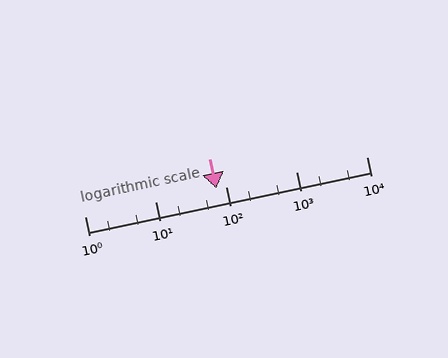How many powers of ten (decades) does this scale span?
The scale spans 4 decades, from 1 to 10000.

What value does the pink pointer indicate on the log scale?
The pointer indicates approximately 73.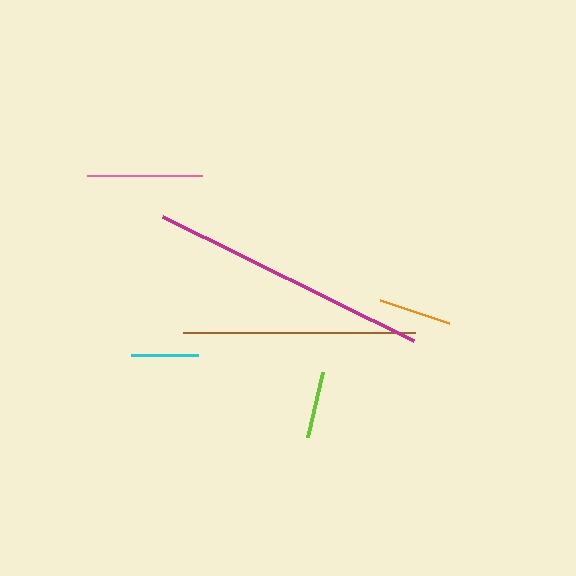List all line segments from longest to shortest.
From longest to shortest: magenta, brown, pink, orange, cyan, lime.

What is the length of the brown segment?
The brown segment is approximately 231 pixels long.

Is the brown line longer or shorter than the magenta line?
The magenta line is longer than the brown line.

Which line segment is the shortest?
The lime line is the shortest at approximately 67 pixels.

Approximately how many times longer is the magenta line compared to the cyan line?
The magenta line is approximately 4.1 times the length of the cyan line.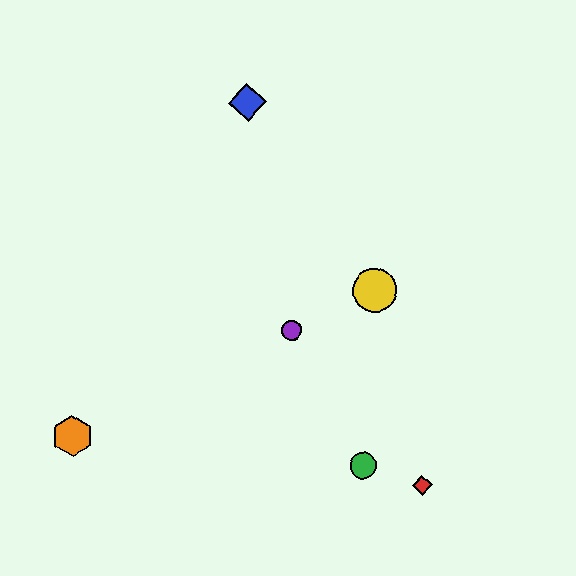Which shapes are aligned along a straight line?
The yellow circle, the purple circle, the orange hexagon are aligned along a straight line.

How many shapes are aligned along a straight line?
3 shapes (the yellow circle, the purple circle, the orange hexagon) are aligned along a straight line.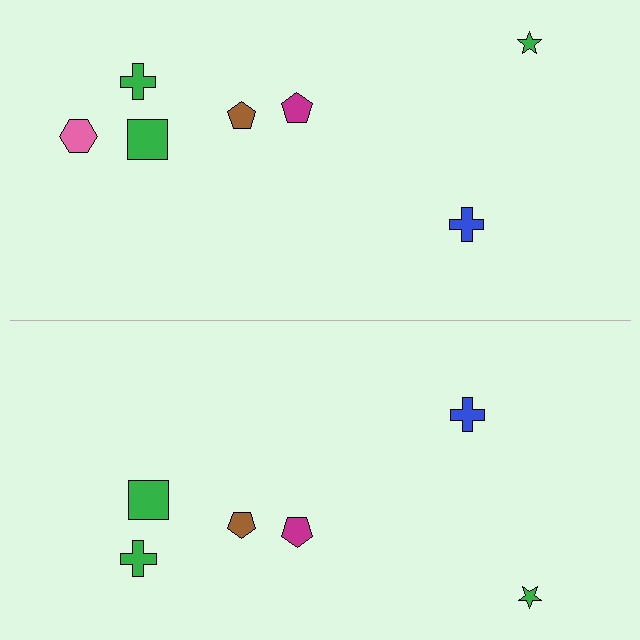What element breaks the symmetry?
A pink hexagon is missing from the bottom side.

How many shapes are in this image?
There are 13 shapes in this image.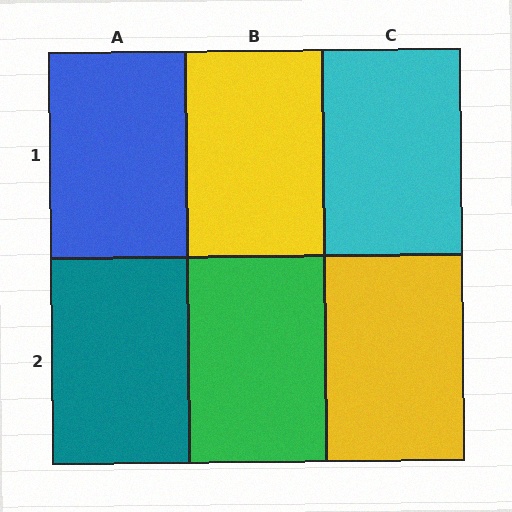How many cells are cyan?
1 cell is cyan.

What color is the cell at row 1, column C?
Cyan.